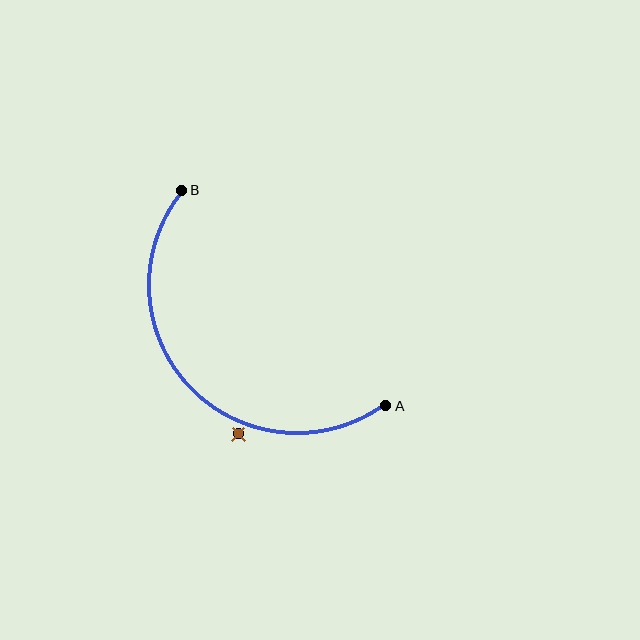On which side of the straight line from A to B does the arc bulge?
The arc bulges below and to the left of the straight line connecting A and B.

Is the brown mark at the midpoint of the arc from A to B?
No — the brown mark does not lie on the arc at all. It sits slightly outside the curve.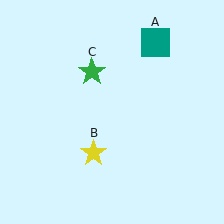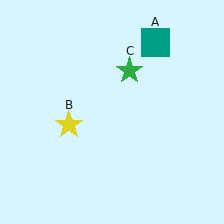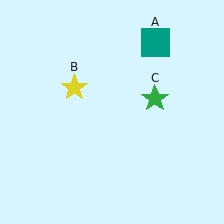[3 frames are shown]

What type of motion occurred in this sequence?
The yellow star (object B), green star (object C) rotated clockwise around the center of the scene.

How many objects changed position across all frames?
2 objects changed position: yellow star (object B), green star (object C).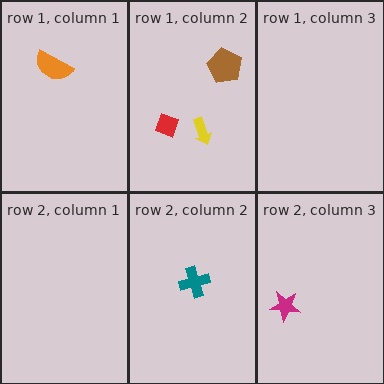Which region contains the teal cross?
The row 2, column 2 region.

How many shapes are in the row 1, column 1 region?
1.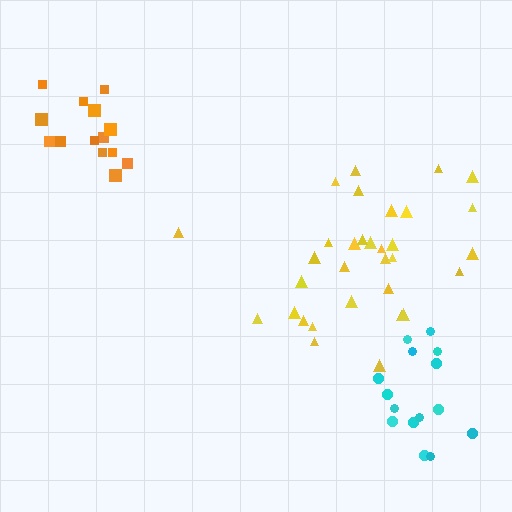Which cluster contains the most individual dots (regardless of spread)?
Yellow (32).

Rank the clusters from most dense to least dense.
orange, cyan, yellow.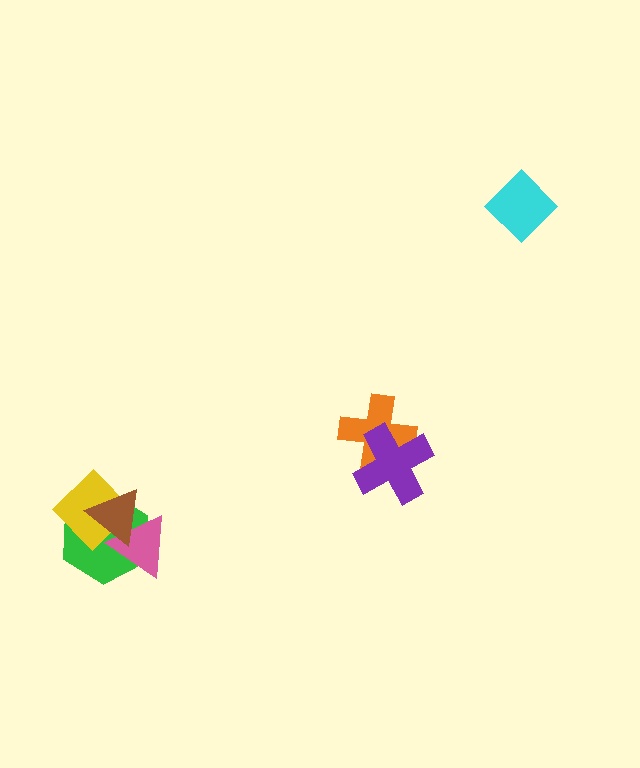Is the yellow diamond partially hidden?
Yes, it is partially covered by another shape.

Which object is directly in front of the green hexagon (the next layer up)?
The pink triangle is directly in front of the green hexagon.